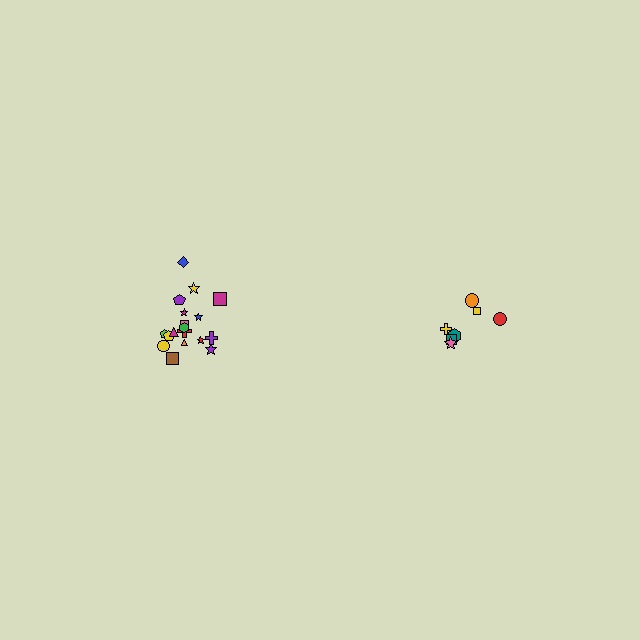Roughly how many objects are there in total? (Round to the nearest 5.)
Roughly 25 objects in total.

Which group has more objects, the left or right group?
The left group.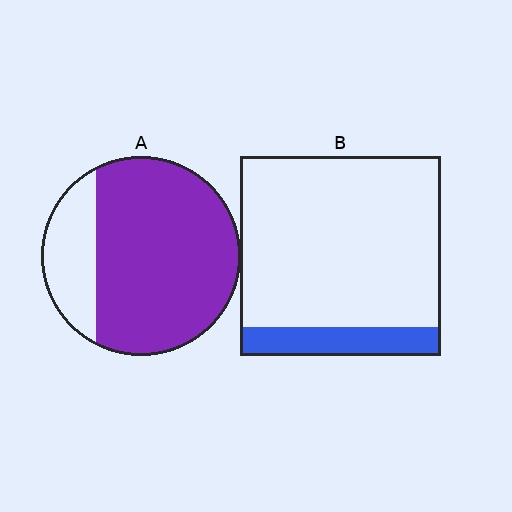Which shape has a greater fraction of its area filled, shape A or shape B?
Shape A.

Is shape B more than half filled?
No.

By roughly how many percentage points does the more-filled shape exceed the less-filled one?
By roughly 65 percentage points (A over B).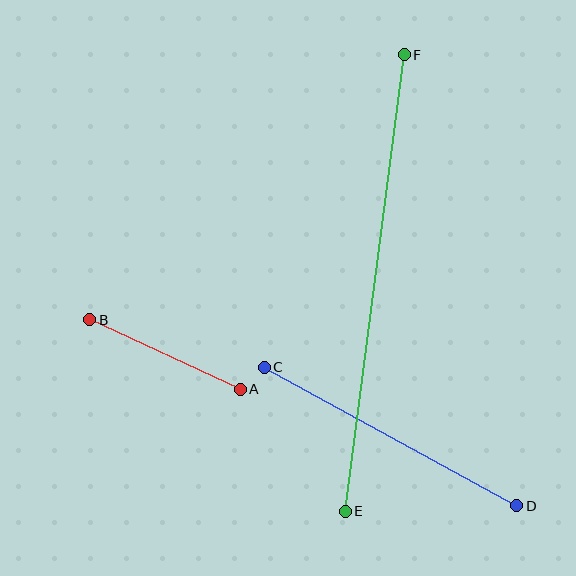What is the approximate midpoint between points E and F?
The midpoint is at approximately (375, 283) pixels.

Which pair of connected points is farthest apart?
Points E and F are farthest apart.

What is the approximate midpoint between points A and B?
The midpoint is at approximately (165, 354) pixels.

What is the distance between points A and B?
The distance is approximately 166 pixels.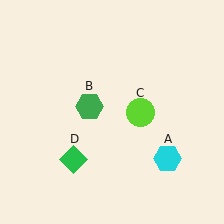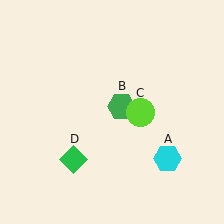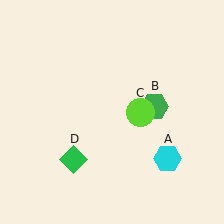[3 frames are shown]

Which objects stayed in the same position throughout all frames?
Cyan hexagon (object A) and lime circle (object C) and green diamond (object D) remained stationary.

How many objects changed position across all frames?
1 object changed position: green hexagon (object B).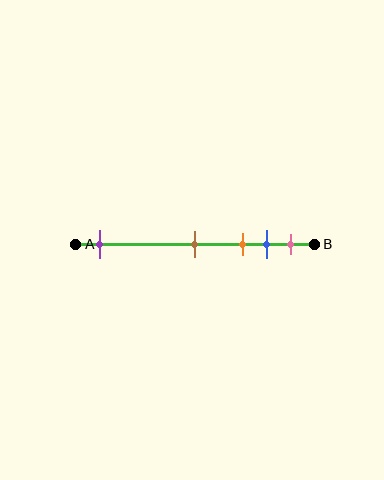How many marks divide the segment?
There are 5 marks dividing the segment.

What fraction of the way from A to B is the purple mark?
The purple mark is approximately 10% (0.1) of the way from A to B.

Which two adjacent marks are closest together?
The blue and pink marks are the closest adjacent pair.